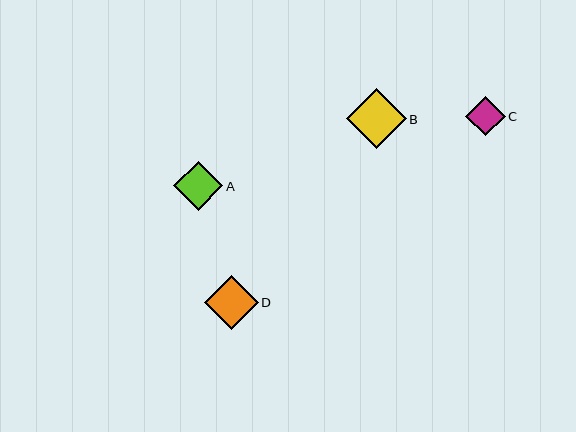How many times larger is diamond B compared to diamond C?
Diamond B is approximately 1.5 times the size of diamond C.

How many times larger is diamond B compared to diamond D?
Diamond B is approximately 1.1 times the size of diamond D.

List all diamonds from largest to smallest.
From largest to smallest: B, D, A, C.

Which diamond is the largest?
Diamond B is the largest with a size of approximately 60 pixels.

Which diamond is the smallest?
Diamond C is the smallest with a size of approximately 40 pixels.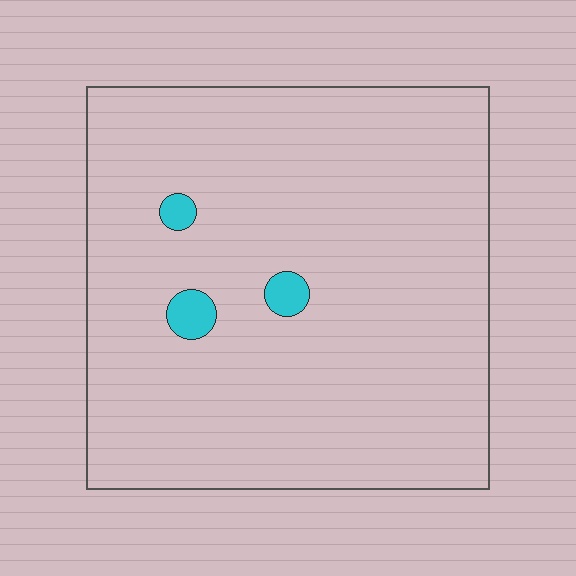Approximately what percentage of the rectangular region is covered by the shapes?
Approximately 5%.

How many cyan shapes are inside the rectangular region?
3.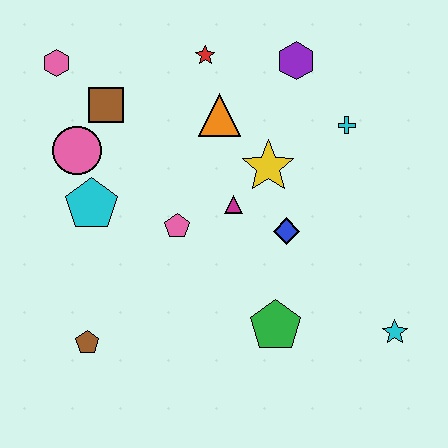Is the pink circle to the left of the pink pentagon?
Yes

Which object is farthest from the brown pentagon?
The purple hexagon is farthest from the brown pentagon.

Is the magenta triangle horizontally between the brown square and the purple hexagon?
Yes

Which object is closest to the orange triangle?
The red star is closest to the orange triangle.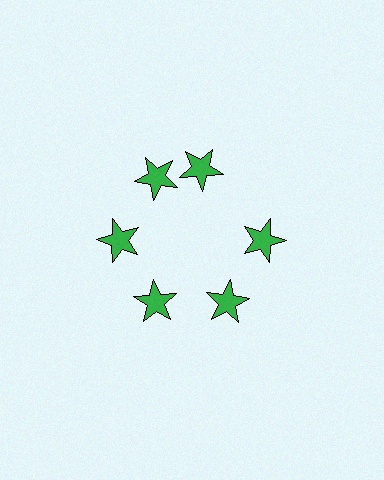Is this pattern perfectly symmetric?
No. The 6 green stars are arranged in a ring, but one element near the 1 o'clock position is rotated out of alignment along the ring, breaking the 6-fold rotational symmetry.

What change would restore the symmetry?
The symmetry would be restored by rotating it back into even spacing with its neighbors so that all 6 stars sit at equal angles and equal distance from the center.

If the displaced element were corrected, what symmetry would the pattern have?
It would have 6-fold rotational symmetry — the pattern would map onto itself every 60 degrees.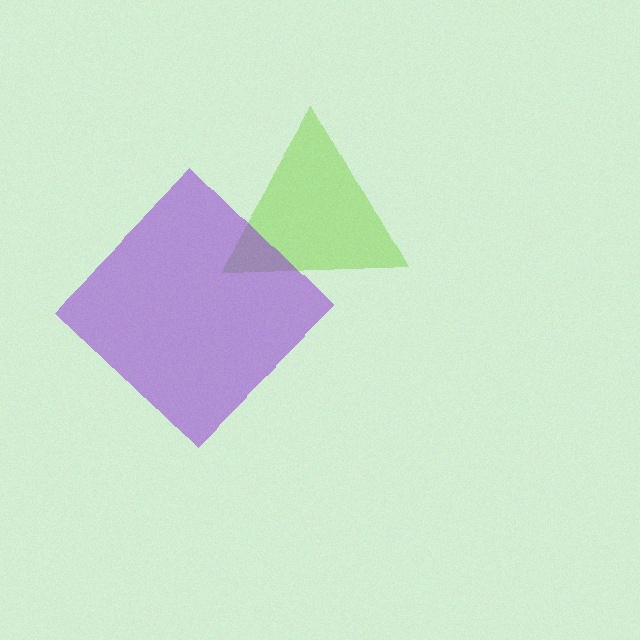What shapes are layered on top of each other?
The layered shapes are: a lime triangle, a purple diamond.